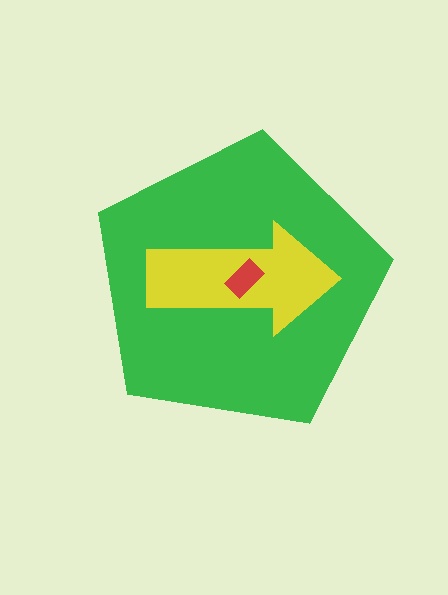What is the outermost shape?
The green pentagon.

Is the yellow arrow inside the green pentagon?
Yes.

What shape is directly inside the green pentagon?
The yellow arrow.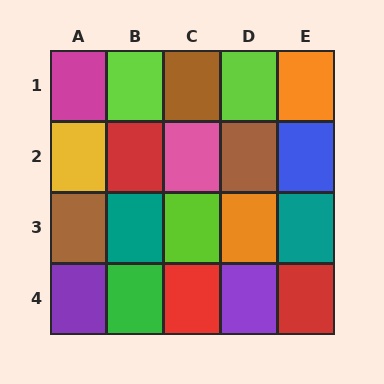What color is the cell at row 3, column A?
Brown.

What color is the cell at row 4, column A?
Purple.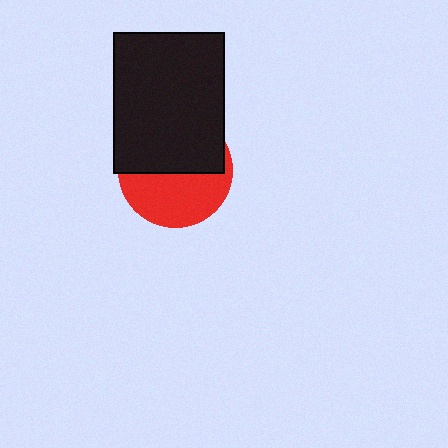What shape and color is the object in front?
The object in front is a black rectangle.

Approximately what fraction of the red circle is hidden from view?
Roughly 52% of the red circle is hidden behind the black rectangle.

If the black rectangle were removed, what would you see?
You would see the complete red circle.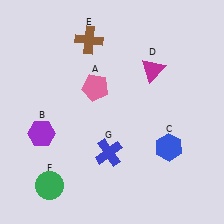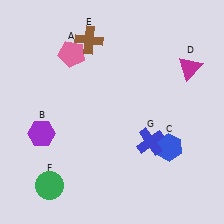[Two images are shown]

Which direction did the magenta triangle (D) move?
The magenta triangle (D) moved right.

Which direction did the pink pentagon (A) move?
The pink pentagon (A) moved up.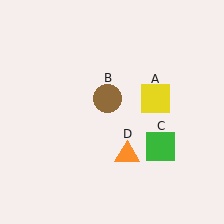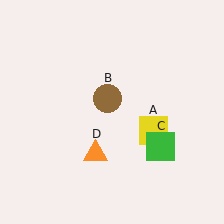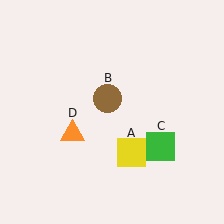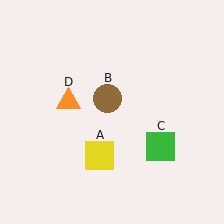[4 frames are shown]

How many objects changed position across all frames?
2 objects changed position: yellow square (object A), orange triangle (object D).